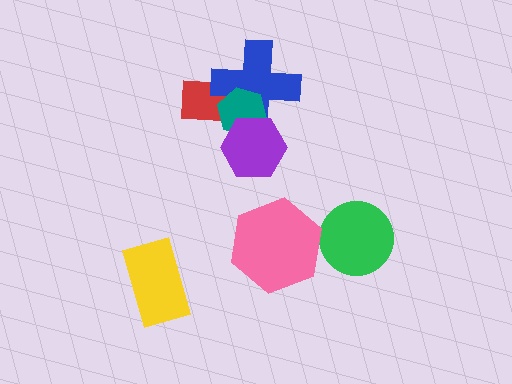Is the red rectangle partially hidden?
Yes, it is partially covered by another shape.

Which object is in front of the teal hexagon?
The purple hexagon is in front of the teal hexagon.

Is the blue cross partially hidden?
Yes, it is partially covered by another shape.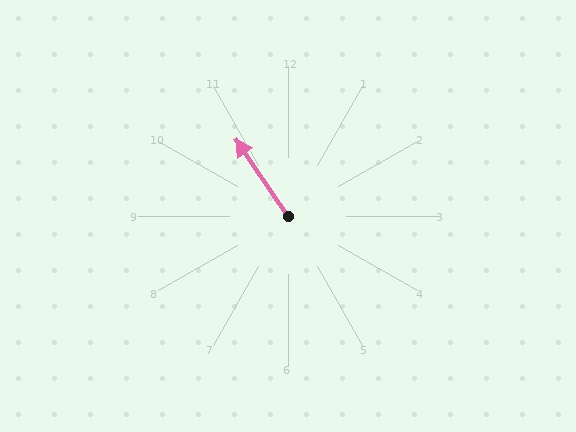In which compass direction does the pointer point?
Northwest.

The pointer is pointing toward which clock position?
Roughly 11 o'clock.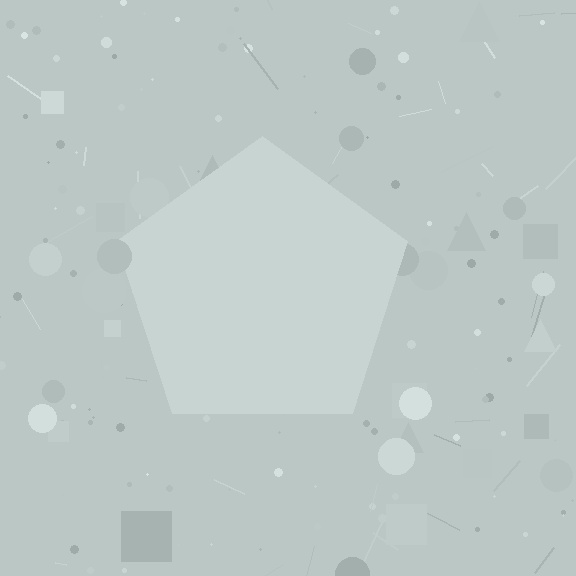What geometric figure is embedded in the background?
A pentagon is embedded in the background.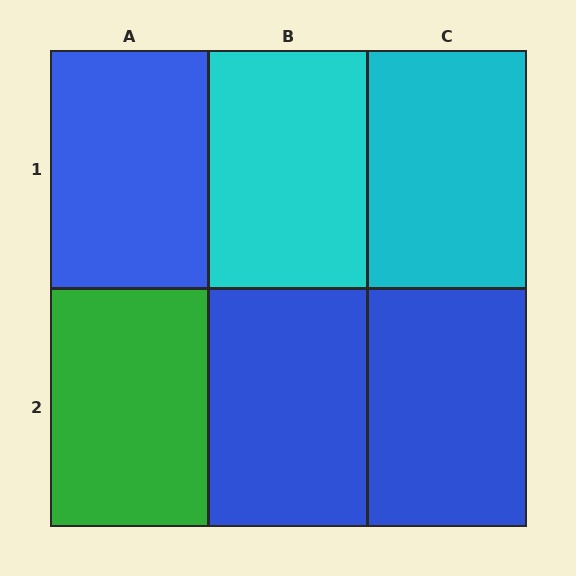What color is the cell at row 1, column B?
Cyan.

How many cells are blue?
3 cells are blue.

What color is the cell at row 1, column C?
Cyan.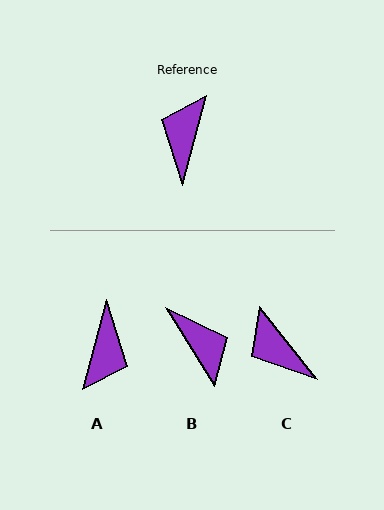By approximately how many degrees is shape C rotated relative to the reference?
Approximately 53 degrees counter-clockwise.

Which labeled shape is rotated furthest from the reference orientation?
A, about 180 degrees away.